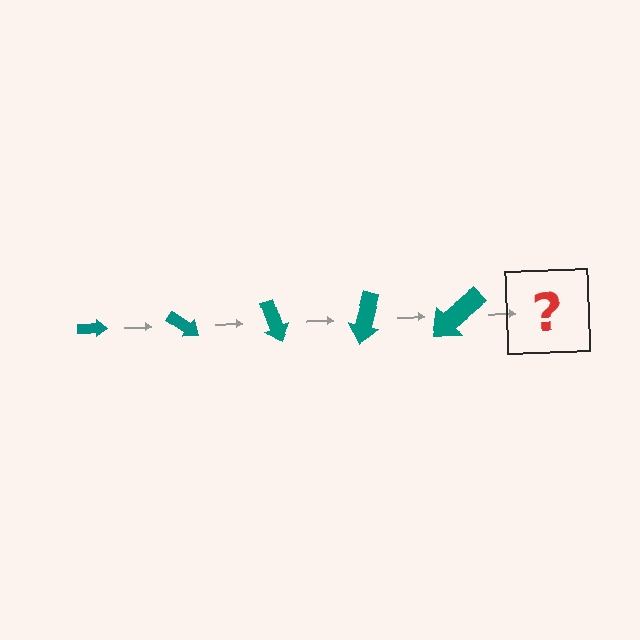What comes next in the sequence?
The next element should be an arrow, larger than the previous one and rotated 175 degrees from the start.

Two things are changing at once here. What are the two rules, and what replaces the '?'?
The two rules are that the arrow grows larger each step and it rotates 35 degrees each step. The '?' should be an arrow, larger than the previous one and rotated 175 degrees from the start.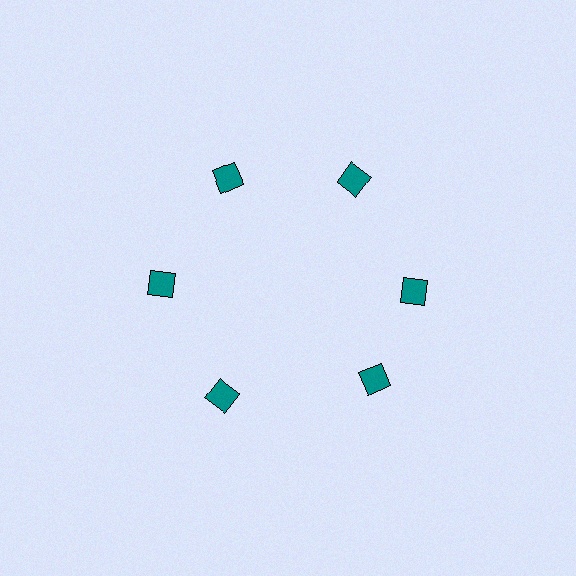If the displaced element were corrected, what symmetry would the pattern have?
It would have 6-fold rotational symmetry — the pattern would map onto itself every 60 degrees.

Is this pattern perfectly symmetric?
No. The 6 teal squares are arranged in a ring, but one element near the 5 o'clock position is rotated out of alignment along the ring, breaking the 6-fold rotational symmetry.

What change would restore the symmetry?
The symmetry would be restored by rotating it back into even spacing with its neighbors so that all 6 squares sit at equal angles and equal distance from the center.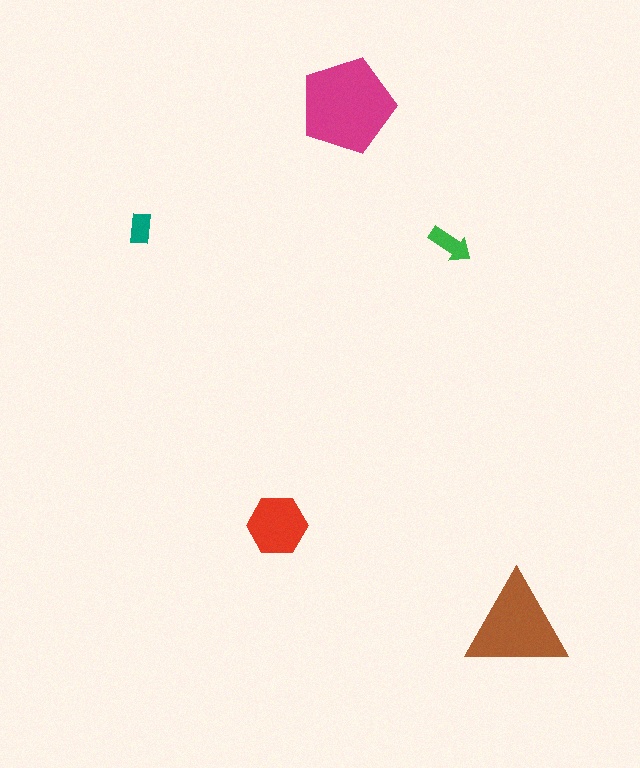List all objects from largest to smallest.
The magenta pentagon, the brown triangle, the red hexagon, the green arrow, the teal rectangle.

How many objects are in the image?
There are 5 objects in the image.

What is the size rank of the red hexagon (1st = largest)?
3rd.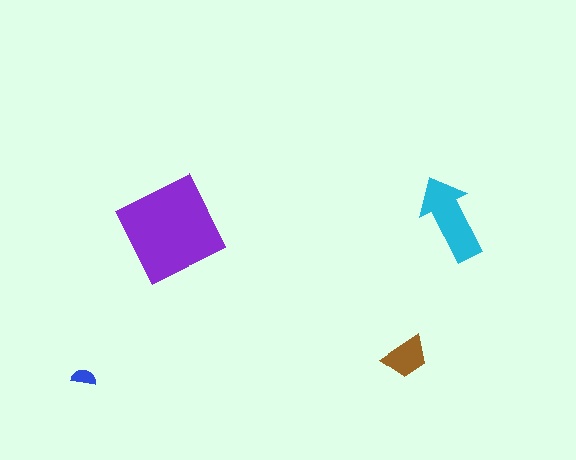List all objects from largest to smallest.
The purple square, the cyan arrow, the brown trapezoid, the blue semicircle.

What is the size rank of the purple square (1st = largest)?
1st.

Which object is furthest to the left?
The blue semicircle is leftmost.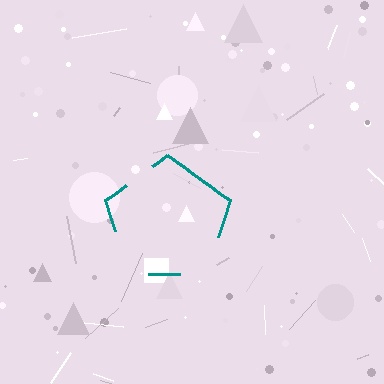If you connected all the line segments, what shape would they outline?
They would outline a pentagon.